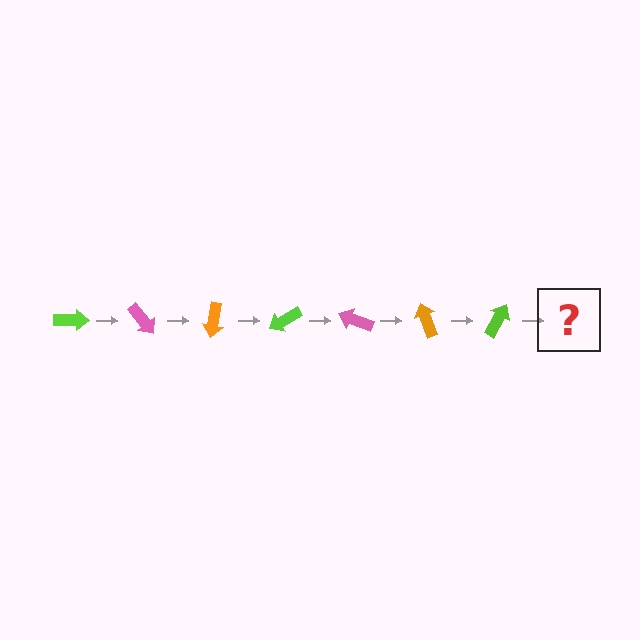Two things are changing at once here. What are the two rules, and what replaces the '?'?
The two rules are that it rotates 50 degrees each step and the color cycles through lime, pink, and orange. The '?' should be a pink arrow, rotated 350 degrees from the start.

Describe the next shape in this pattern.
It should be a pink arrow, rotated 350 degrees from the start.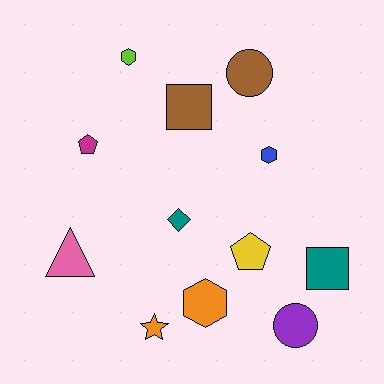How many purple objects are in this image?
There is 1 purple object.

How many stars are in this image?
There is 1 star.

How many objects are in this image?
There are 12 objects.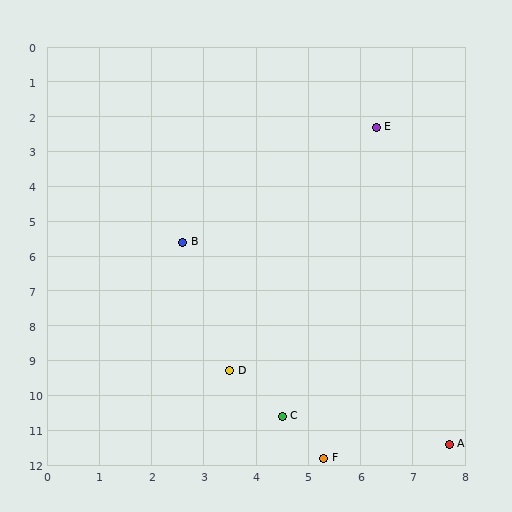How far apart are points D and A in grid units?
Points D and A are about 4.7 grid units apart.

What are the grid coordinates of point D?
Point D is at approximately (3.5, 9.3).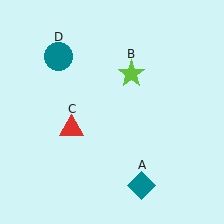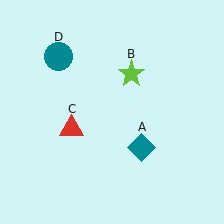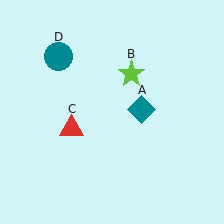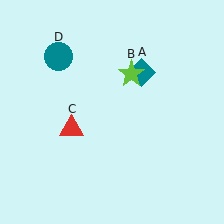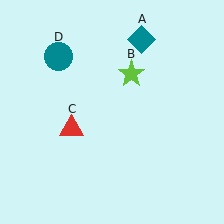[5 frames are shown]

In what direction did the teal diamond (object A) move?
The teal diamond (object A) moved up.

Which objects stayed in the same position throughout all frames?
Lime star (object B) and red triangle (object C) and teal circle (object D) remained stationary.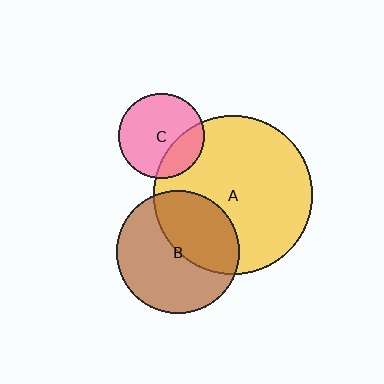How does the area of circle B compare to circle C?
Approximately 2.0 times.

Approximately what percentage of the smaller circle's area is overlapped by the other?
Approximately 25%.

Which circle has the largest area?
Circle A (yellow).